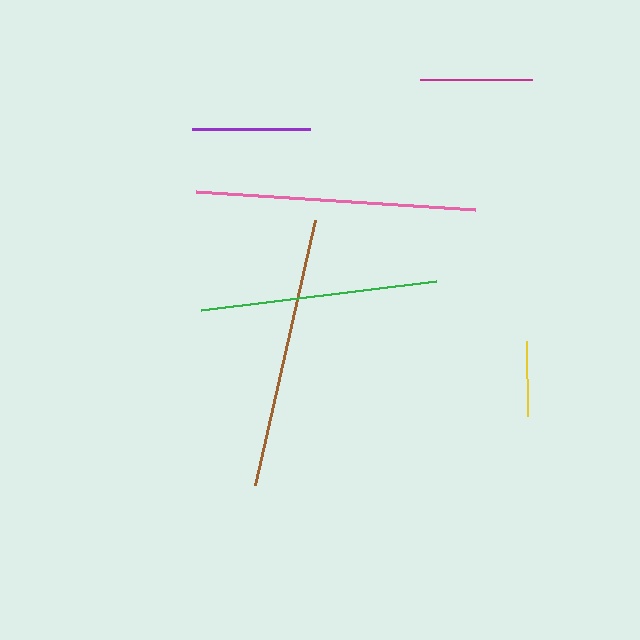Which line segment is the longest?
The pink line is the longest at approximately 279 pixels.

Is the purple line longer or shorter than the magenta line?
The purple line is longer than the magenta line.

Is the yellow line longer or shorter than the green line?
The green line is longer than the yellow line.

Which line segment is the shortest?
The yellow line is the shortest at approximately 75 pixels.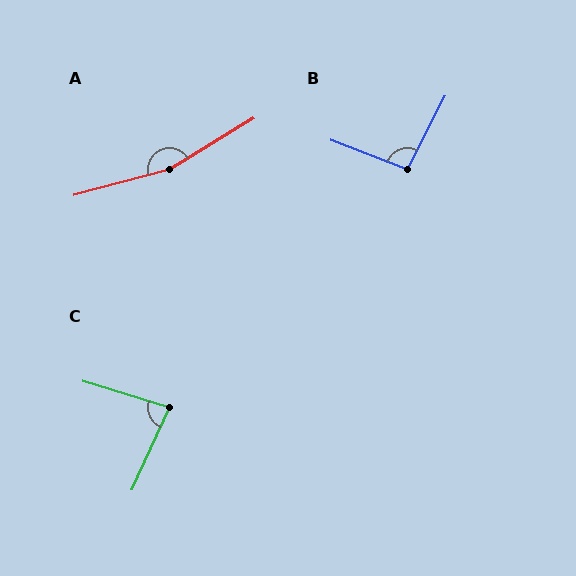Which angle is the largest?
A, at approximately 164 degrees.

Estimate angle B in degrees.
Approximately 95 degrees.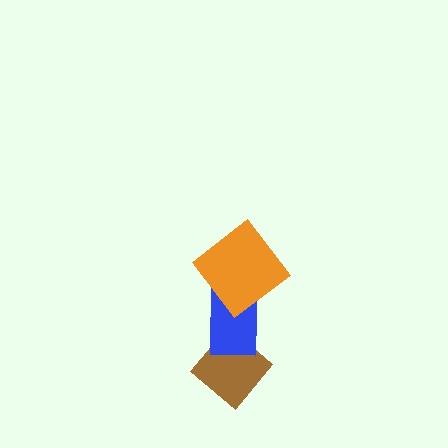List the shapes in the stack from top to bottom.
From top to bottom: the orange diamond, the blue rectangle, the brown diamond.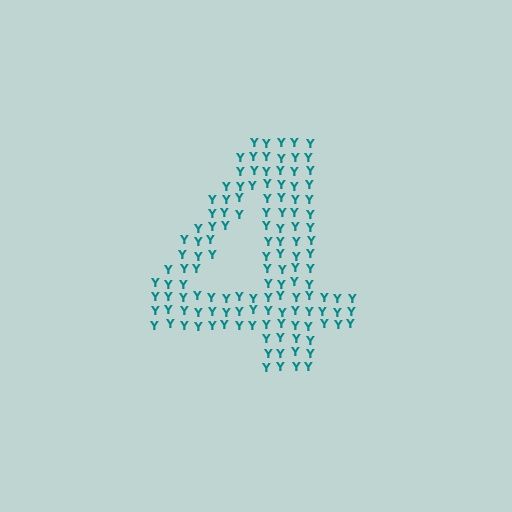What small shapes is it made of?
It is made of small letter Y's.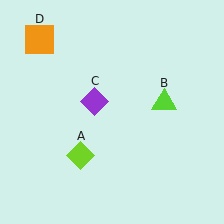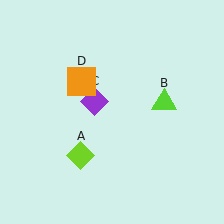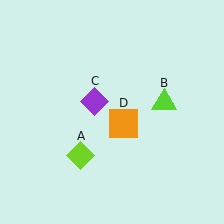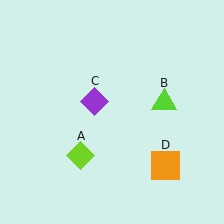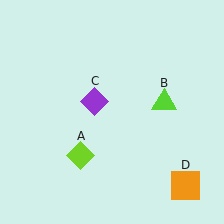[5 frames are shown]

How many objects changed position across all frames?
1 object changed position: orange square (object D).